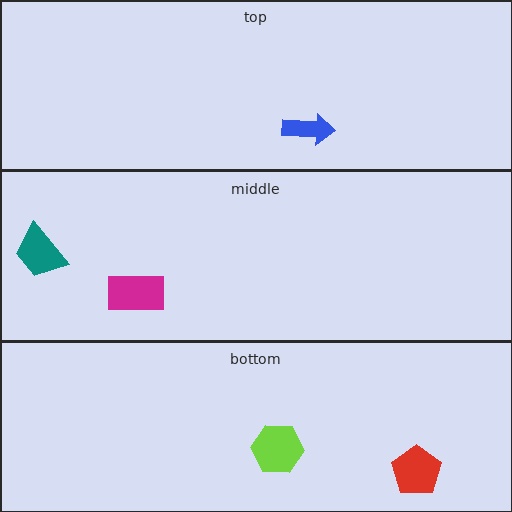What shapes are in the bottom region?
The red pentagon, the lime hexagon.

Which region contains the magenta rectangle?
The middle region.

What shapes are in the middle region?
The teal trapezoid, the magenta rectangle.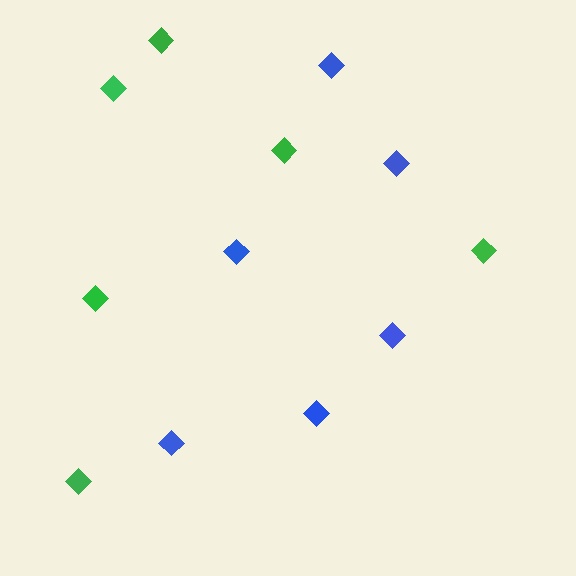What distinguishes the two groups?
There are 2 groups: one group of green diamonds (6) and one group of blue diamonds (6).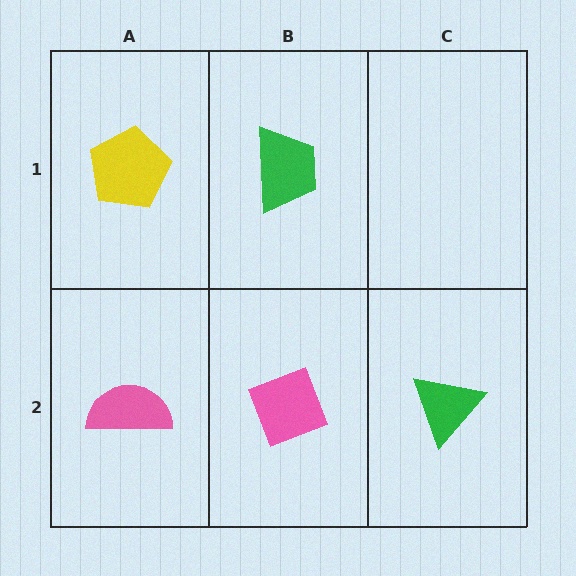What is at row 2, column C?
A green triangle.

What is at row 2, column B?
A pink diamond.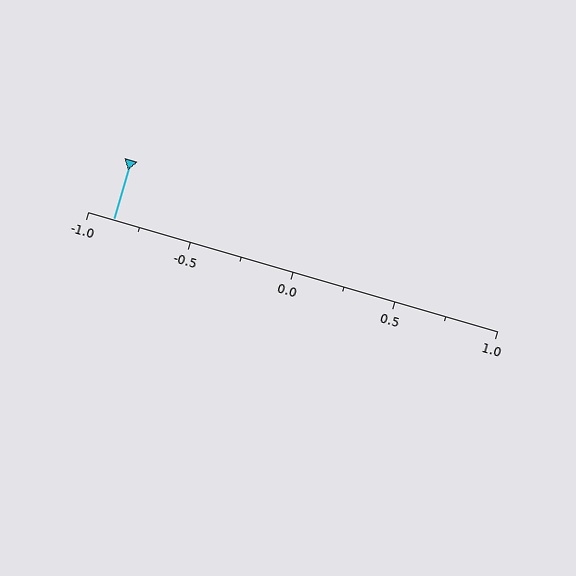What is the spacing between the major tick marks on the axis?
The major ticks are spaced 0.5 apart.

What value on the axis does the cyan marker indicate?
The marker indicates approximately -0.88.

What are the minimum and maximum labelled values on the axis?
The axis runs from -1.0 to 1.0.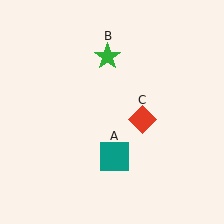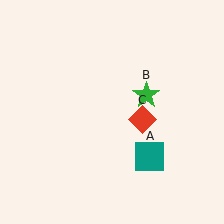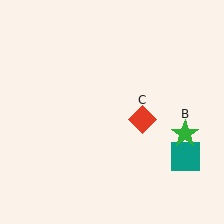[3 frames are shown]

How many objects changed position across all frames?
2 objects changed position: teal square (object A), green star (object B).